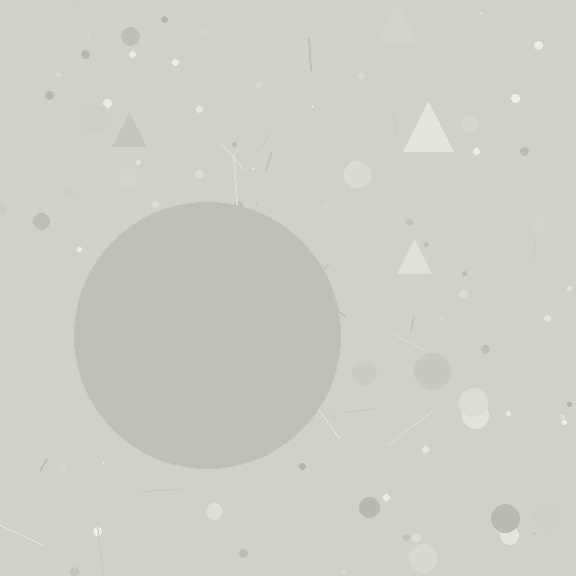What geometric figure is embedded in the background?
A circle is embedded in the background.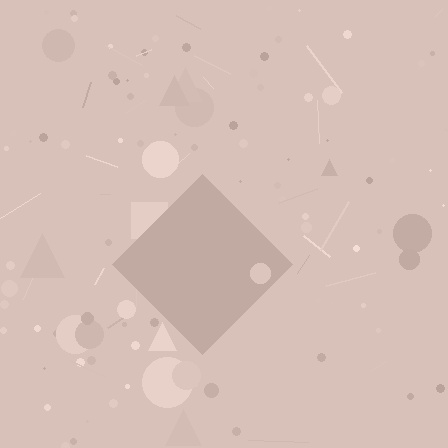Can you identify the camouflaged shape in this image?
The camouflaged shape is a diamond.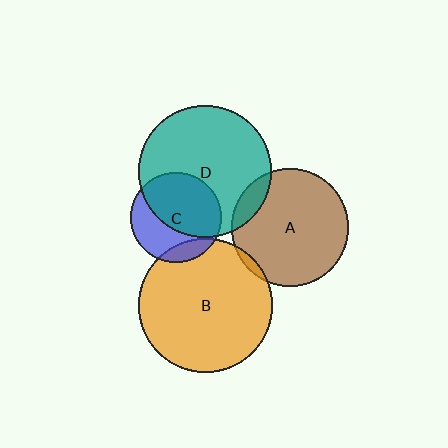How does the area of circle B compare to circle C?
Approximately 2.2 times.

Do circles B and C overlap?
Yes.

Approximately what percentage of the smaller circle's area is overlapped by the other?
Approximately 15%.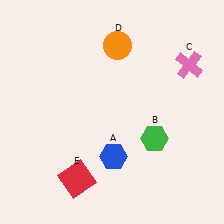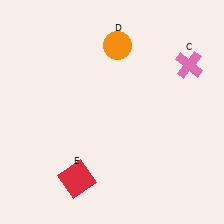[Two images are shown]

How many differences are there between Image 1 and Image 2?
There are 2 differences between the two images.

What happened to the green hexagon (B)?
The green hexagon (B) was removed in Image 2. It was in the bottom-right area of Image 1.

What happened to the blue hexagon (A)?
The blue hexagon (A) was removed in Image 2. It was in the bottom-right area of Image 1.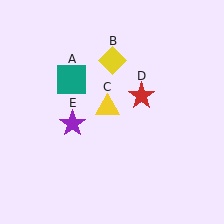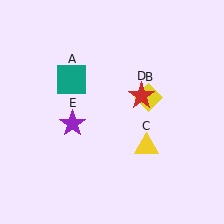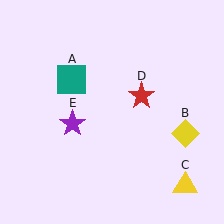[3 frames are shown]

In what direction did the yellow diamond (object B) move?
The yellow diamond (object B) moved down and to the right.